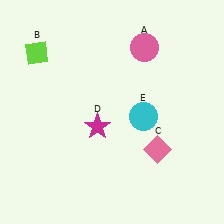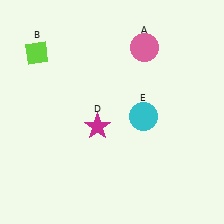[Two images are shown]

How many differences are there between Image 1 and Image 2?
There is 1 difference between the two images.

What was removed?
The pink diamond (C) was removed in Image 2.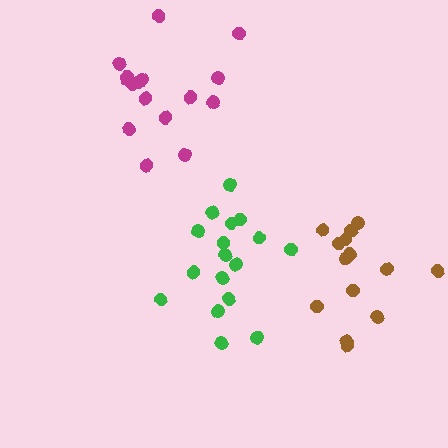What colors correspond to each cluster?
The clusters are colored: green, magenta, brown.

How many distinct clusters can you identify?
There are 3 distinct clusters.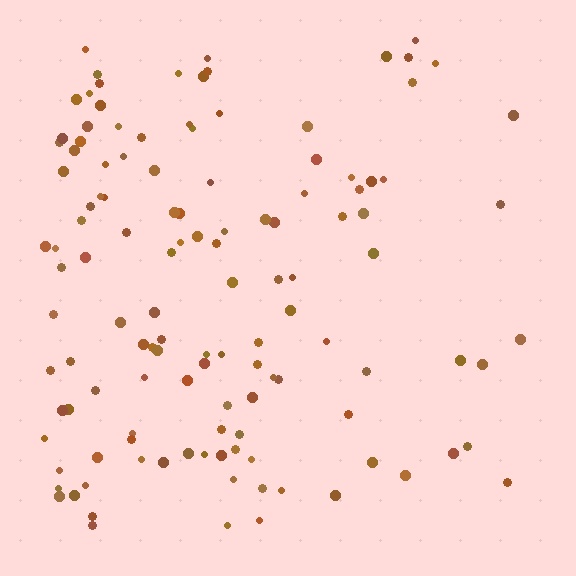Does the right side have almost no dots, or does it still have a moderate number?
Still a moderate number, just noticeably fewer than the left.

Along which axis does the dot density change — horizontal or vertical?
Horizontal.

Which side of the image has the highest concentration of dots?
The left.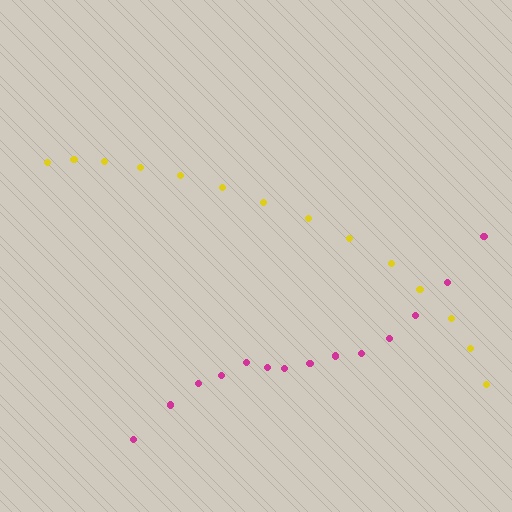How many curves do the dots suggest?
There are 2 distinct paths.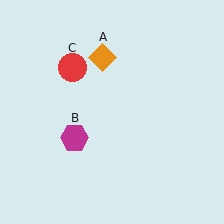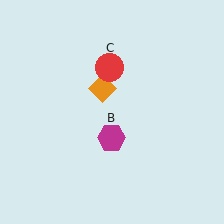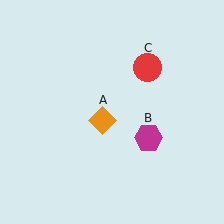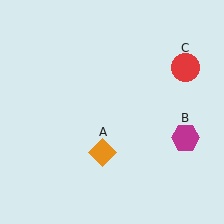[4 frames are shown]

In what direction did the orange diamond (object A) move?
The orange diamond (object A) moved down.